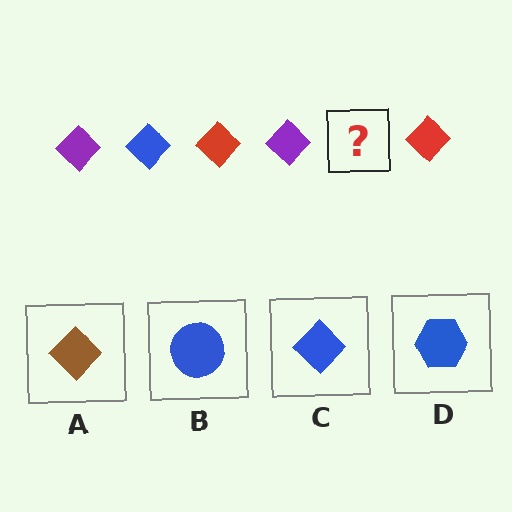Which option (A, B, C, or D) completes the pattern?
C.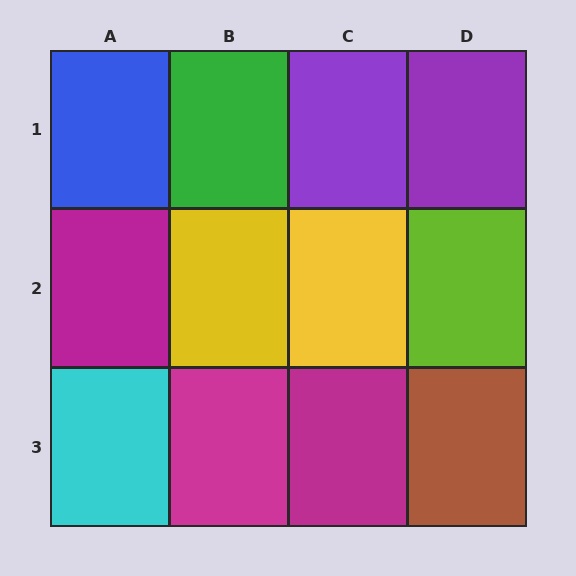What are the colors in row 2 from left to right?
Magenta, yellow, yellow, lime.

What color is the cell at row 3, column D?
Brown.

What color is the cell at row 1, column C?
Purple.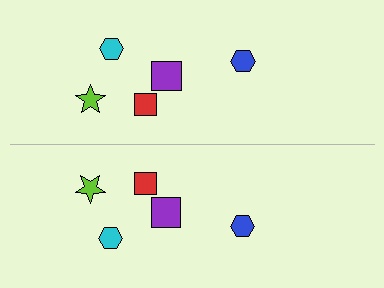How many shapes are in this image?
There are 10 shapes in this image.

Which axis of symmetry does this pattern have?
The pattern has a horizontal axis of symmetry running through the center of the image.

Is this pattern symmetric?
Yes, this pattern has bilateral (reflection) symmetry.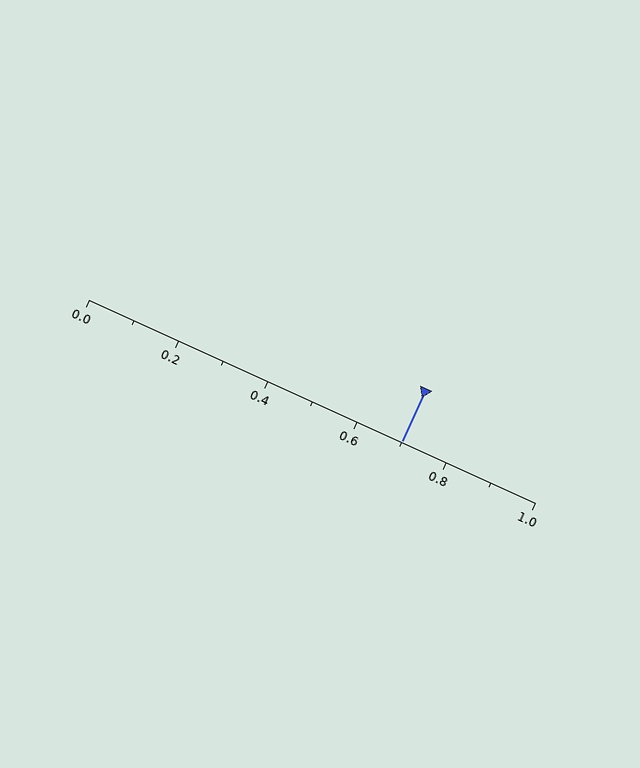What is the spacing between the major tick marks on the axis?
The major ticks are spaced 0.2 apart.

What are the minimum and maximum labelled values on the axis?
The axis runs from 0.0 to 1.0.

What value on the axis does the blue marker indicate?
The marker indicates approximately 0.7.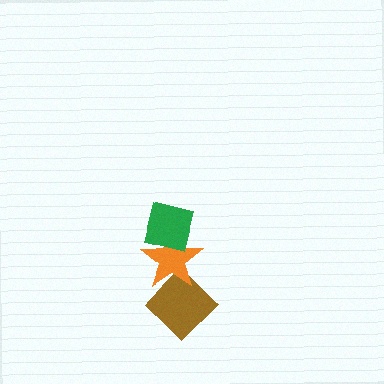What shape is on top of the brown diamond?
The orange star is on top of the brown diamond.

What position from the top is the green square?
The green square is 1st from the top.